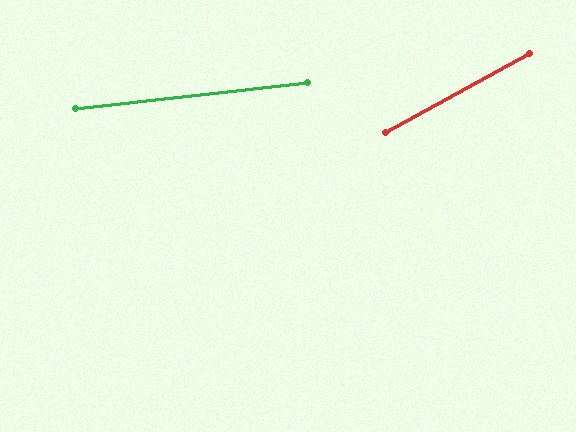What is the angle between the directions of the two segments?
Approximately 22 degrees.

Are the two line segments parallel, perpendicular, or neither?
Neither parallel nor perpendicular — they differ by about 22°.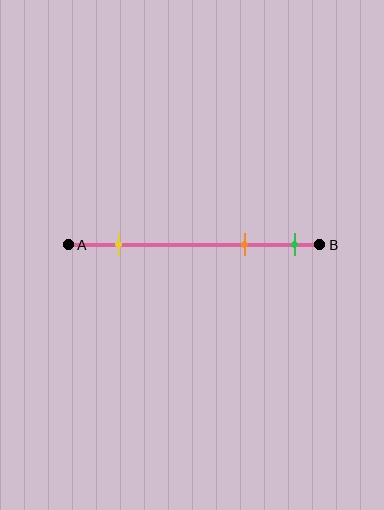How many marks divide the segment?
There are 3 marks dividing the segment.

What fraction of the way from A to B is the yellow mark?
The yellow mark is approximately 20% (0.2) of the way from A to B.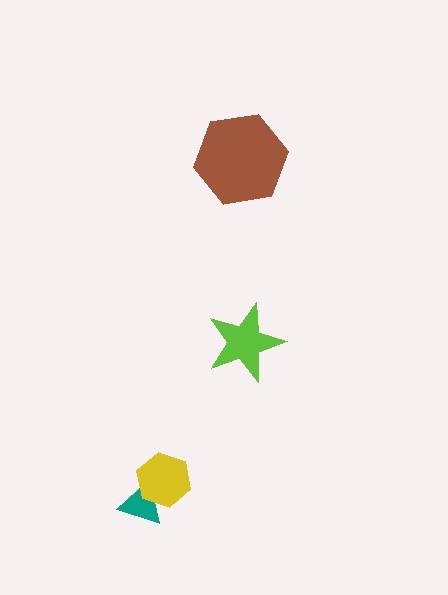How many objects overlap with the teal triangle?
1 object overlaps with the teal triangle.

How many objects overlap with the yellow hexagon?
1 object overlaps with the yellow hexagon.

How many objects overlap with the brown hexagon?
0 objects overlap with the brown hexagon.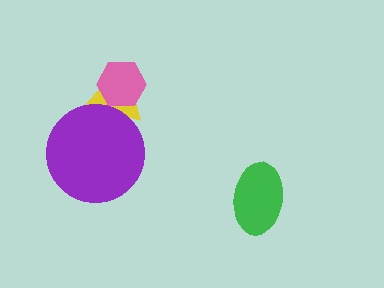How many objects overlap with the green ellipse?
0 objects overlap with the green ellipse.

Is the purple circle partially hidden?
No, no other shape covers it.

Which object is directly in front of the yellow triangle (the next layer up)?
The pink hexagon is directly in front of the yellow triangle.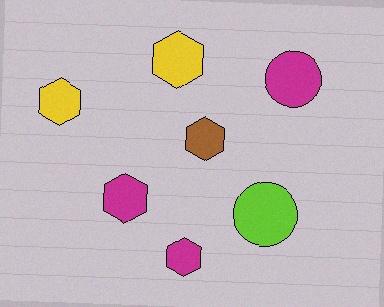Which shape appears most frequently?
Hexagon, with 5 objects.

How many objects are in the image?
There are 7 objects.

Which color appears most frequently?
Magenta, with 3 objects.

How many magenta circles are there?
There is 1 magenta circle.